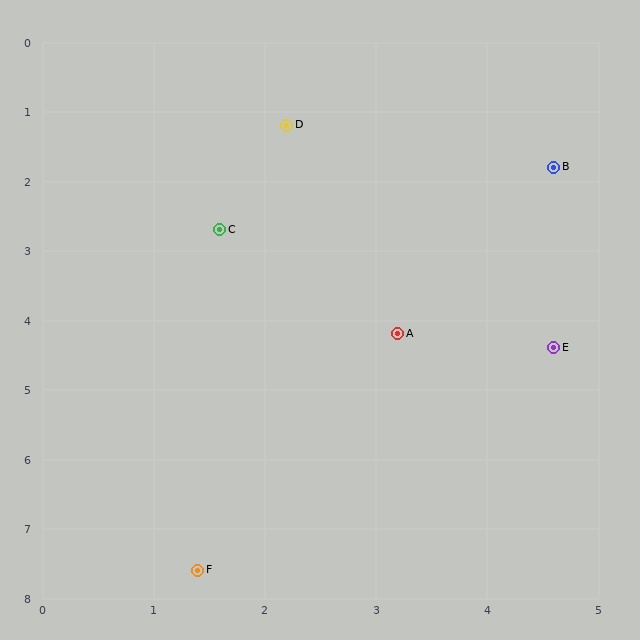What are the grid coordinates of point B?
Point B is at approximately (4.6, 1.8).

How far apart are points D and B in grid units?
Points D and B are about 2.5 grid units apart.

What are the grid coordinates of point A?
Point A is at approximately (3.2, 4.2).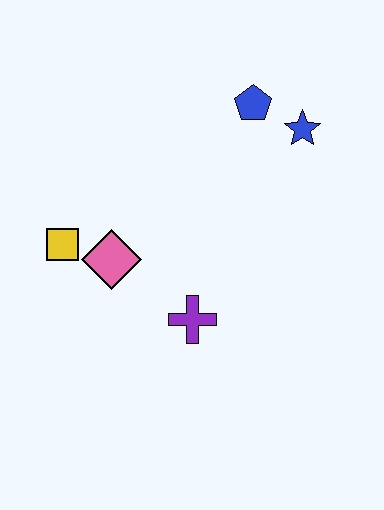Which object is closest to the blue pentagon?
The blue star is closest to the blue pentagon.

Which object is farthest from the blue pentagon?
The yellow square is farthest from the blue pentagon.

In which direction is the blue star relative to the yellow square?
The blue star is to the right of the yellow square.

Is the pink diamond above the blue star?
No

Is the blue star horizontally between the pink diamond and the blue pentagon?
No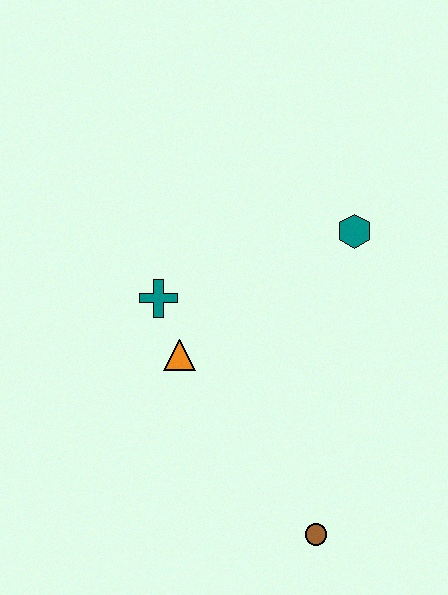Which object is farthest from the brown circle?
The teal hexagon is farthest from the brown circle.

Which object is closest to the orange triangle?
The teal cross is closest to the orange triangle.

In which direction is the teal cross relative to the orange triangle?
The teal cross is above the orange triangle.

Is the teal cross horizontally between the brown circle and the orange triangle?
No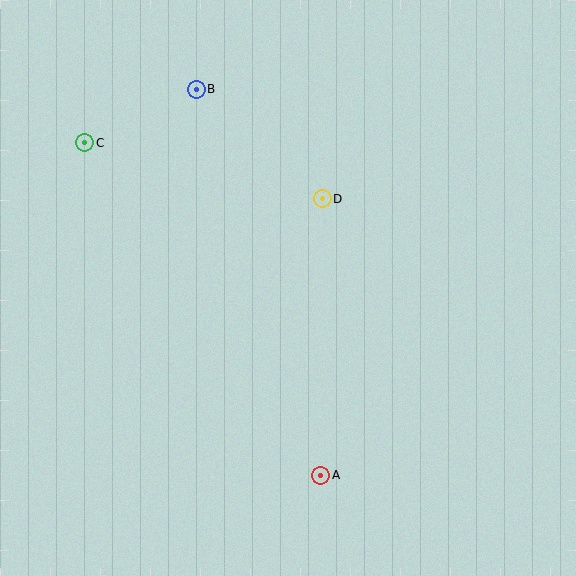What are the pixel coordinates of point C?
Point C is at (85, 143).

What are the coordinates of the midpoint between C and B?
The midpoint between C and B is at (140, 116).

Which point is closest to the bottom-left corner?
Point A is closest to the bottom-left corner.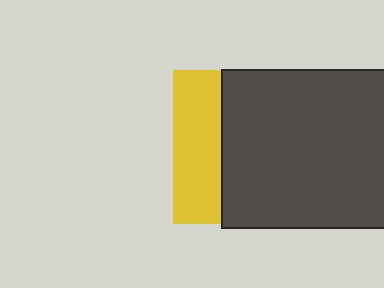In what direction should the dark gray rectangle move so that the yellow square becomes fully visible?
The dark gray rectangle should move right. That is the shortest direction to clear the overlap and leave the yellow square fully visible.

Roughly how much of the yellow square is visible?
A small part of it is visible (roughly 32%).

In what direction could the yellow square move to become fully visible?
The yellow square could move left. That would shift it out from behind the dark gray rectangle entirely.